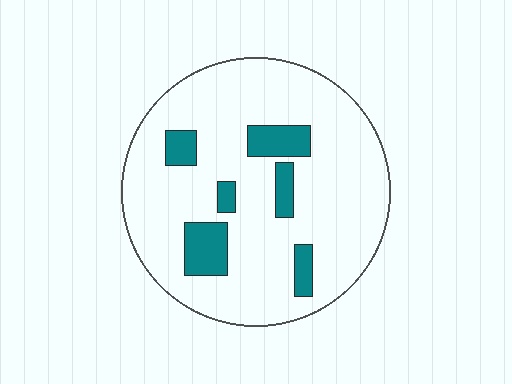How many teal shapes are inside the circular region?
6.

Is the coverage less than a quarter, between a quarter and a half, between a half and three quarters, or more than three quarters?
Less than a quarter.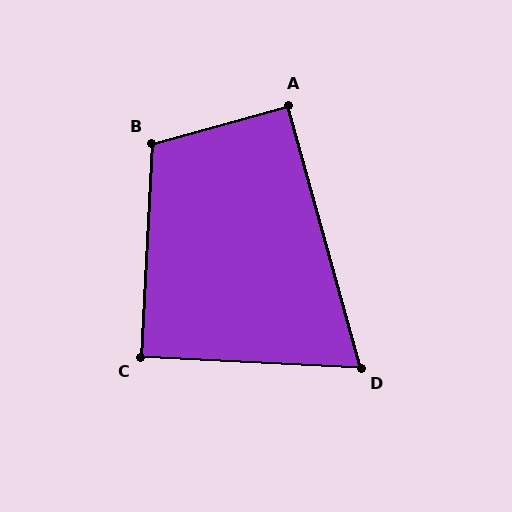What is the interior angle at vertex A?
Approximately 90 degrees (approximately right).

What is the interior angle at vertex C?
Approximately 90 degrees (approximately right).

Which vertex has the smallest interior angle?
D, at approximately 72 degrees.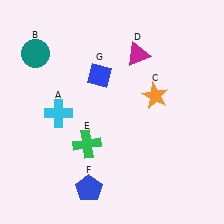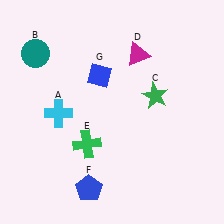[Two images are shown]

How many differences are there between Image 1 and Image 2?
There is 1 difference between the two images.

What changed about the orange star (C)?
In Image 1, C is orange. In Image 2, it changed to green.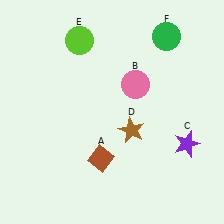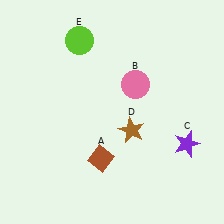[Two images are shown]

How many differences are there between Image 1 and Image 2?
There is 1 difference between the two images.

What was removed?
The green circle (F) was removed in Image 2.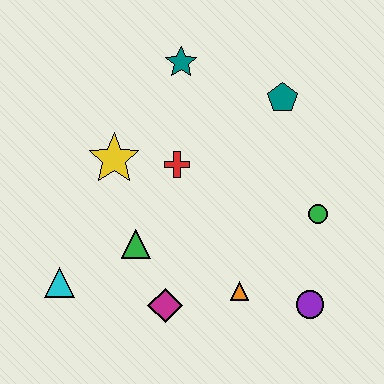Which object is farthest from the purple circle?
The teal star is farthest from the purple circle.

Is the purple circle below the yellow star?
Yes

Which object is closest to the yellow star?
The red cross is closest to the yellow star.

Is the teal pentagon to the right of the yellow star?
Yes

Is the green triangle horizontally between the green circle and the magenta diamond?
No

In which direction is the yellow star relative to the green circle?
The yellow star is to the left of the green circle.